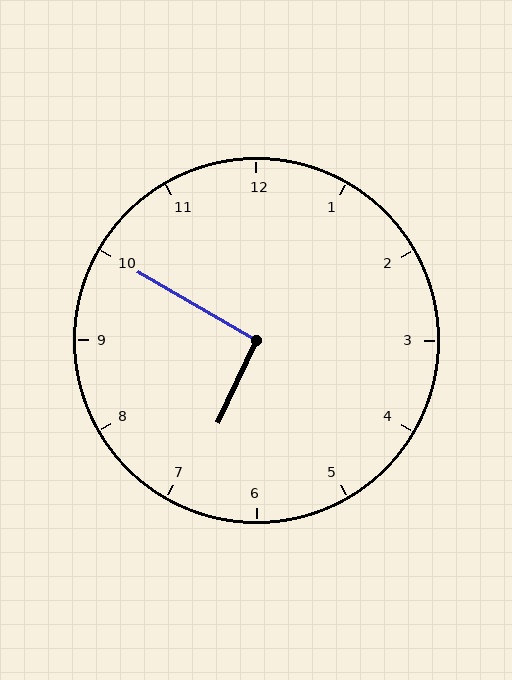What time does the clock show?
6:50.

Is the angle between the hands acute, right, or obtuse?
It is right.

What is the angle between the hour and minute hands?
Approximately 95 degrees.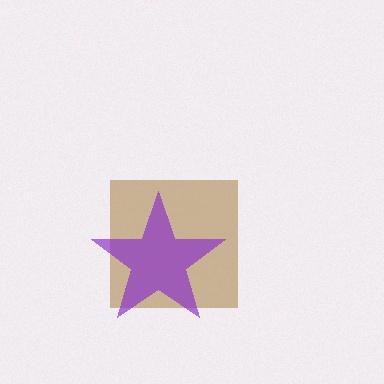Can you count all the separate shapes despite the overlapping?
Yes, there are 2 separate shapes.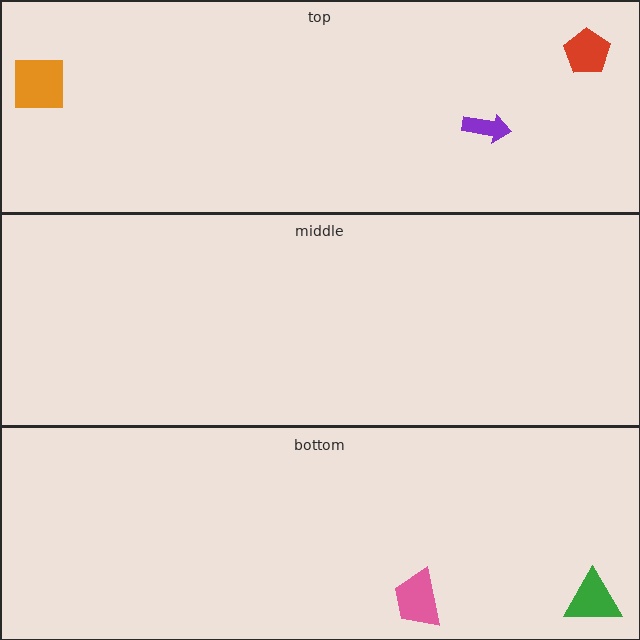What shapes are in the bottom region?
The pink trapezoid, the green triangle.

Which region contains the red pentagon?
The top region.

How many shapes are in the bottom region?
2.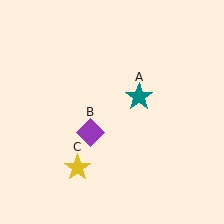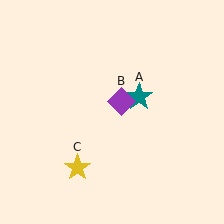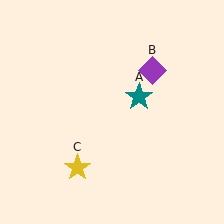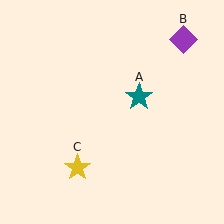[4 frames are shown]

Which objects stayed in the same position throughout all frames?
Teal star (object A) and yellow star (object C) remained stationary.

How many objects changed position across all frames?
1 object changed position: purple diamond (object B).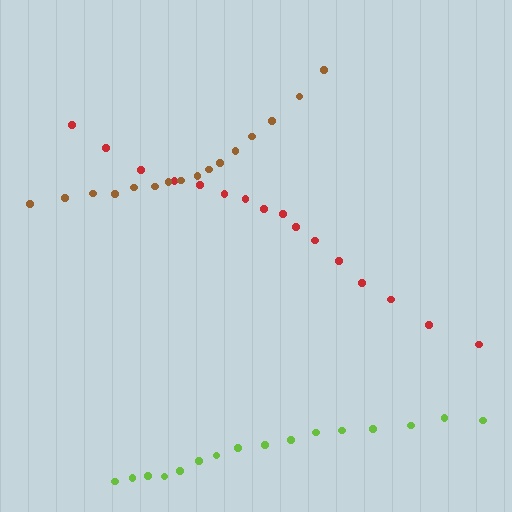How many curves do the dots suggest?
There are 3 distinct paths.